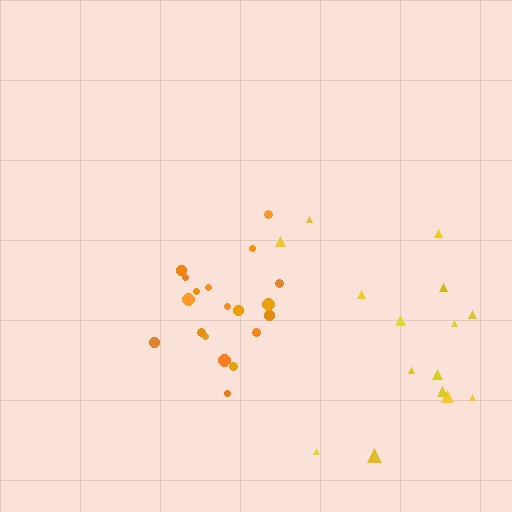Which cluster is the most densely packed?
Orange.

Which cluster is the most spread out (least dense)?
Yellow.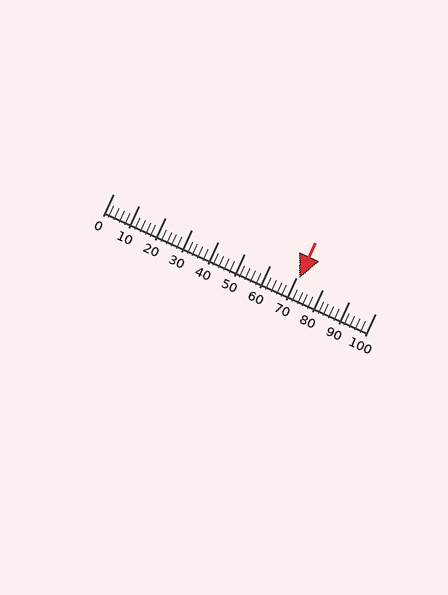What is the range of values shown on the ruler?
The ruler shows values from 0 to 100.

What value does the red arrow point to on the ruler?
The red arrow points to approximately 71.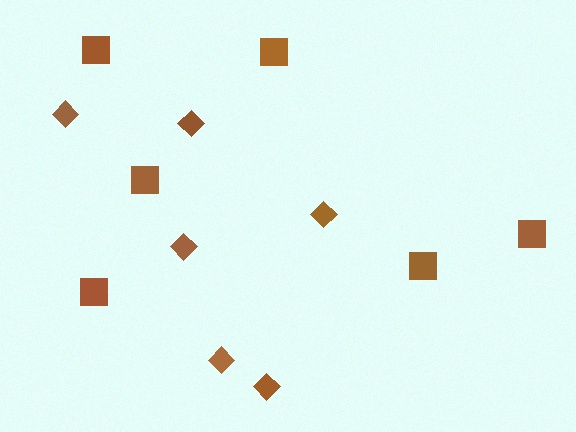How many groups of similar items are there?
There are 2 groups: one group of diamonds (6) and one group of squares (6).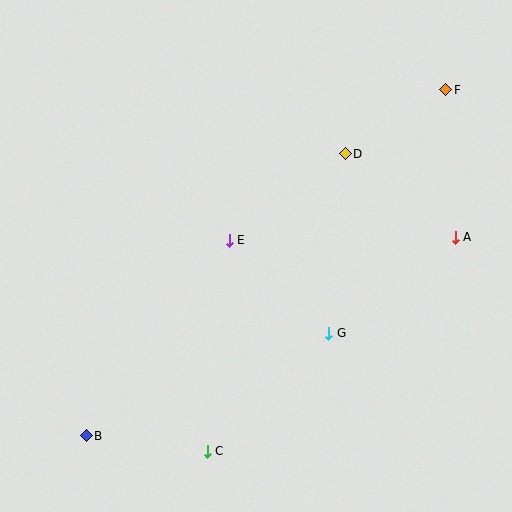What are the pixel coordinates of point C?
Point C is at (207, 451).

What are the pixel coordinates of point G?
Point G is at (329, 333).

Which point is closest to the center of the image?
Point E at (229, 240) is closest to the center.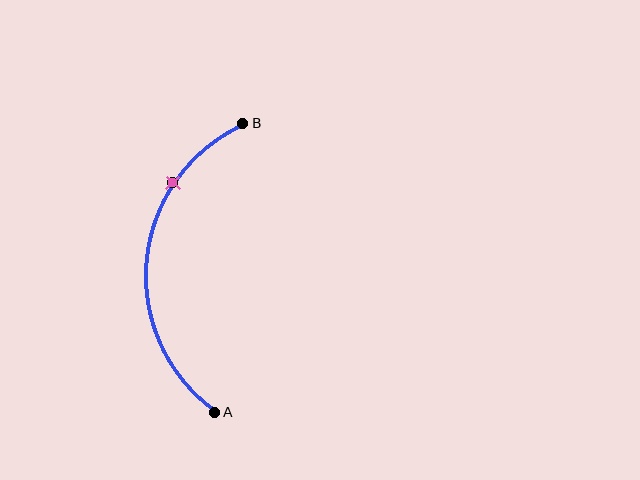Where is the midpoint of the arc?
The arc midpoint is the point on the curve farthest from the straight line joining A and B. It sits to the left of that line.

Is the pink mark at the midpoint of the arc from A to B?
No. The pink mark lies on the arc but is closer to endpoint B. The arc midpoint would be at the point on the curve equidistant along the arc from both A and B.